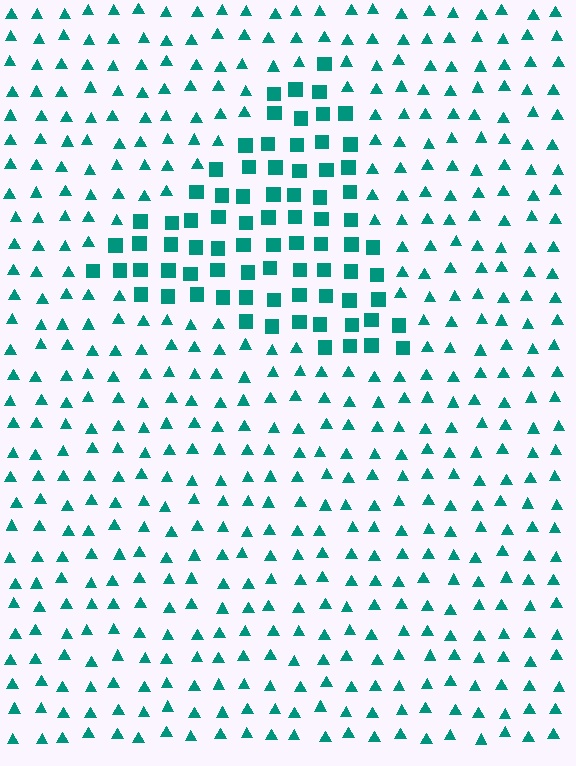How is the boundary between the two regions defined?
The boundary is defined by a change in element shape: squares inside vs. triangles outside. All elements share the same color and spacing.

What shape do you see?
I see a triangle.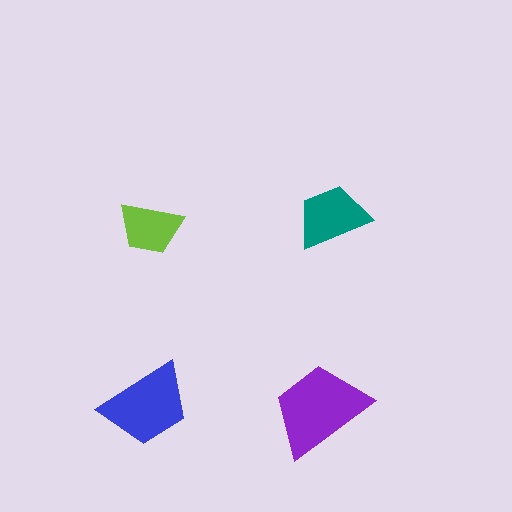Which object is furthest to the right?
The teal trapezoid is rightmost.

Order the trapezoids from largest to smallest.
the purple one, the blue one, the teal one, the lime one.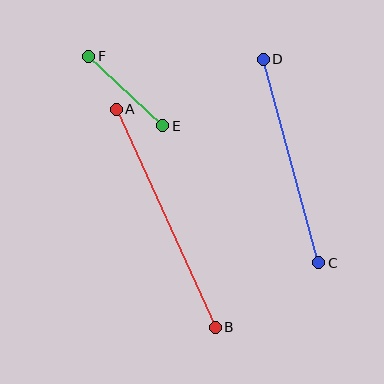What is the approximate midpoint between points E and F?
The midpoint is at approximately (126, 91) pixels.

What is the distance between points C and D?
The distance is approximately 211 pixels.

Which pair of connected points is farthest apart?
Points A and B are farthest apart.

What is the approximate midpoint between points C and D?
The midpoint is at approximately (291, 161) pixels.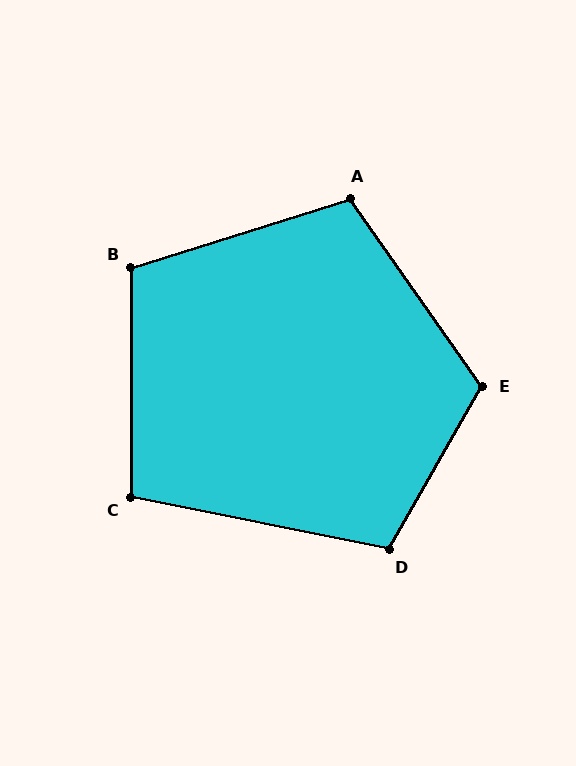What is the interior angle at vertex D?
Approximately 109 degrees (obtuse).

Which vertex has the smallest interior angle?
C, at approximately 101 degrees.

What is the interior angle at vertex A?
Approximately 108 degrees (obtuse).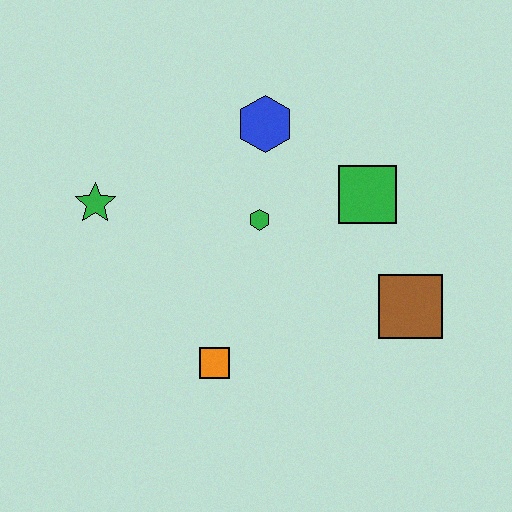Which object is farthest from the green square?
The green star is farthest from the green square.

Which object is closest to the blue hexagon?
The green hexagon is closest to the blue hexagon.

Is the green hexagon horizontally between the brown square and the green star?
Yes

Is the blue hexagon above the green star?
Yes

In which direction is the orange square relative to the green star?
The orange square is below the green star.